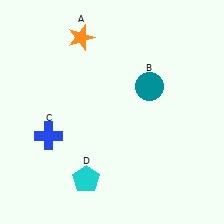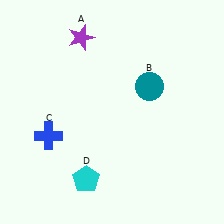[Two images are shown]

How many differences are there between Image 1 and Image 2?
There is 1 difference between the two images.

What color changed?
The star (A) changed from orange in Image 1 to purple in Image 2.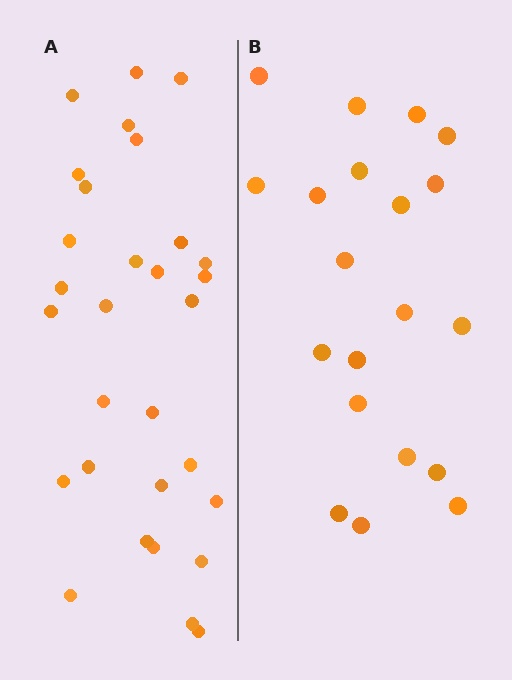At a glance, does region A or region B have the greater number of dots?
Region A (the left region) has more dots.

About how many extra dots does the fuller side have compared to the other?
Region A has roughly 10 or so more dots than region B.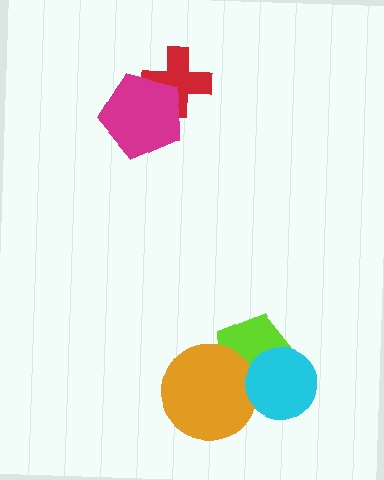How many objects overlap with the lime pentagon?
2 objects overlap with the lime pentagon.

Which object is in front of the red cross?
The magenta pentagon is in front of the red cross.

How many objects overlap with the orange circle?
2 objects overlap with the orange circle.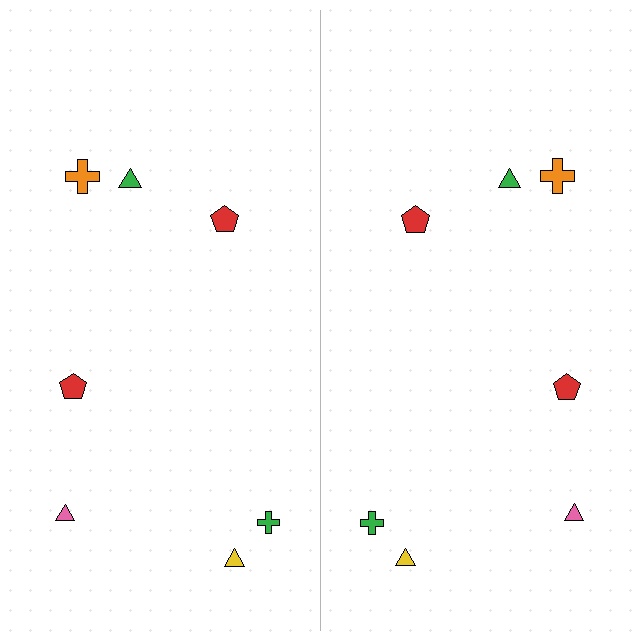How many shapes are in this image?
There are 14 shapes in this image.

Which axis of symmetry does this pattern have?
The pattern has a vertical axis of symmetry running through the center of the image.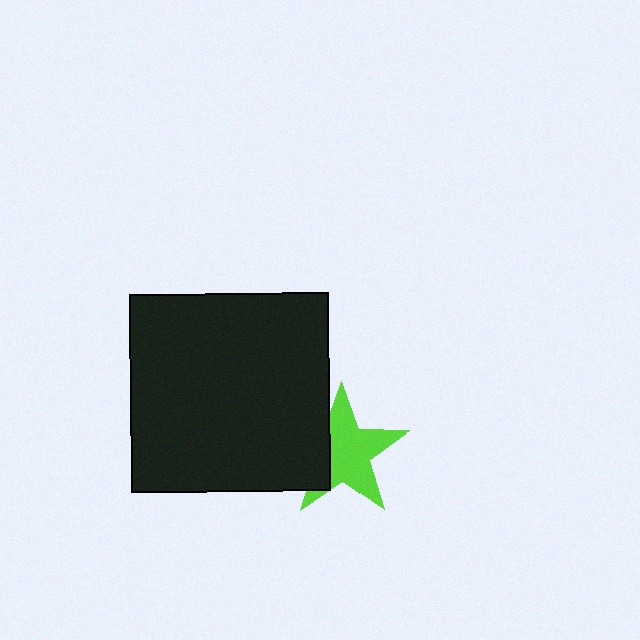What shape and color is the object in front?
The object in front is a black square.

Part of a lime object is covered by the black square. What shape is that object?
It is a star.